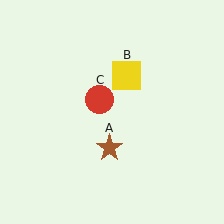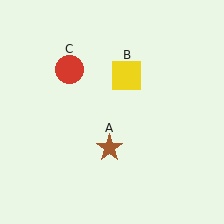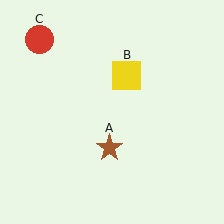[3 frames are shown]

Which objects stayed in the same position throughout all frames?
Brown star (object A) and yellow square (object B) remained stationary.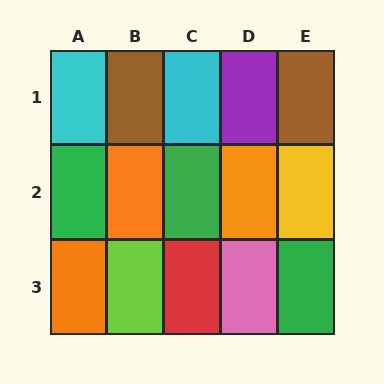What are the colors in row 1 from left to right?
Cyan, brown, cyan, purple, brown.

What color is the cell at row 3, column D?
Pink.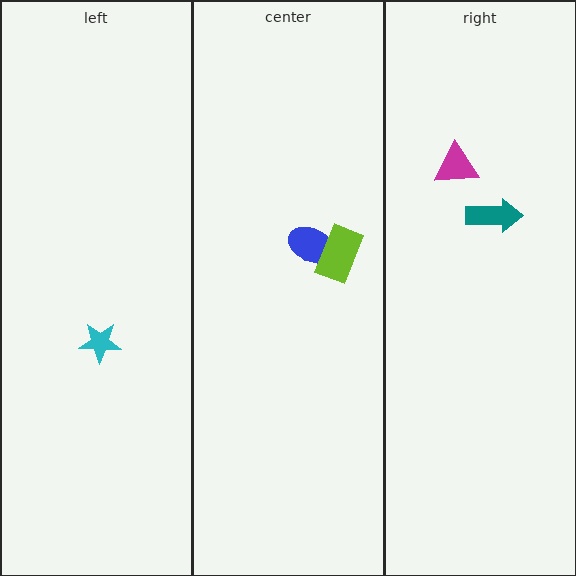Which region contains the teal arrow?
The right region.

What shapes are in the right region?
The teal arrow, the magenta triangle.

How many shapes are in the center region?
2.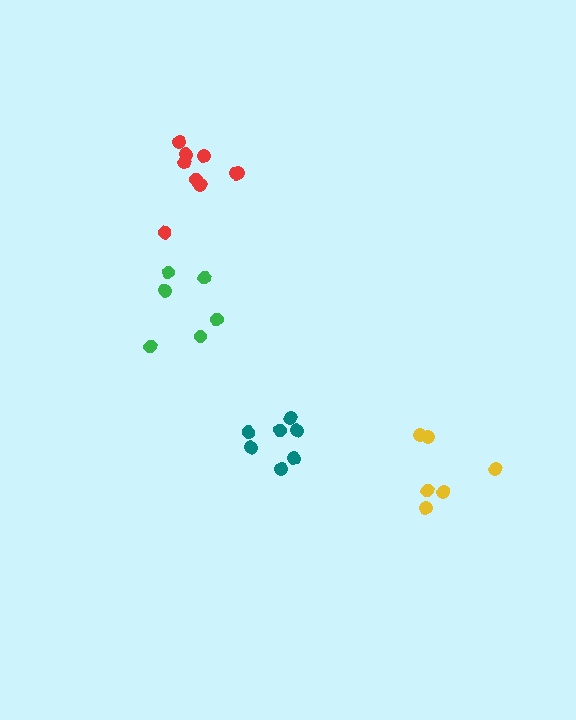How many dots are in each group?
Group 1: 9 dots, Group 2: 7 dots, Group 3: 6 dots, Group 4: 6 dots (28 total).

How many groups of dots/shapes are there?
There are 4 groups.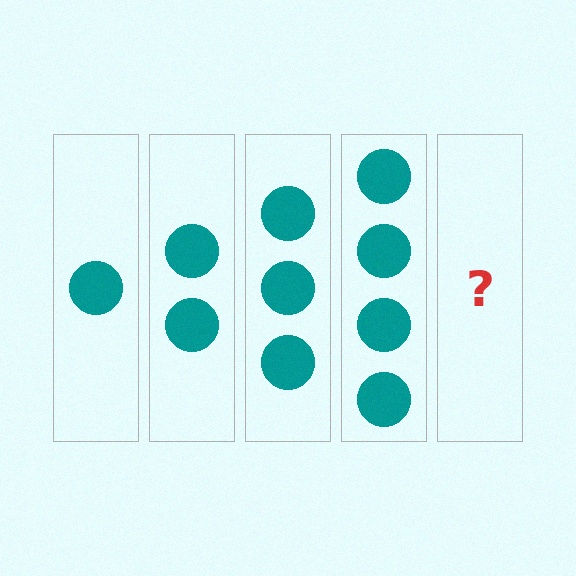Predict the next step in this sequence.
The next step is 5 circles.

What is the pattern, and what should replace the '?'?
The pattern is that each step adds one more circle. The '?' should be 5 circles.